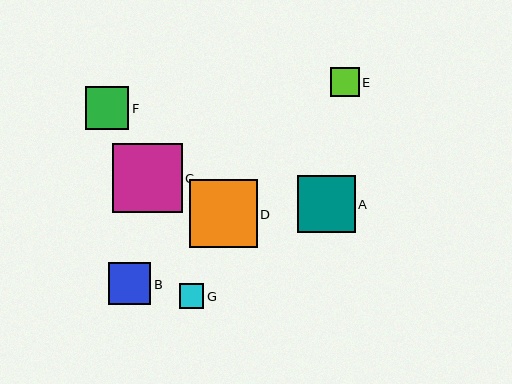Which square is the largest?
Square C is the largest with a size of approximately 69 pixels.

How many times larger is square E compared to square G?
Square E is approximately 1.2 times the size of square G.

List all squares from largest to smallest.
From largest to smallest: C, D, A, F, B, E, G.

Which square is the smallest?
Square G is the smallest with a size of approximately 24 pixels.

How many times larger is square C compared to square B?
Square C is approximately 1.7 times the size of square B.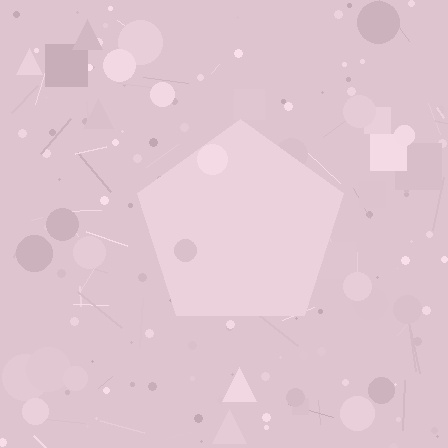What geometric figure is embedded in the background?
A pentagon is embedded in the background.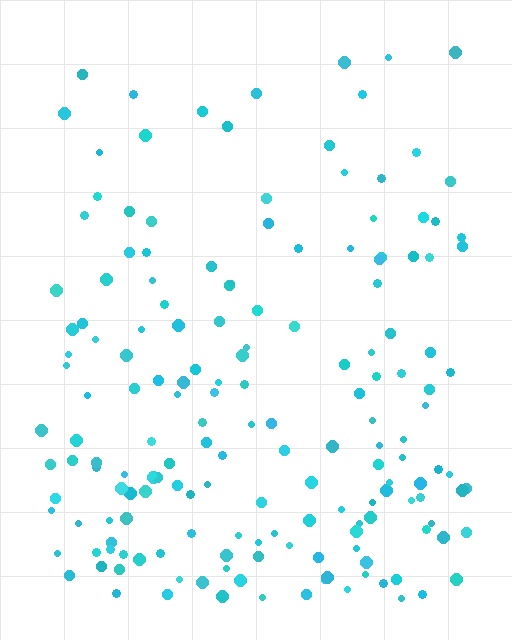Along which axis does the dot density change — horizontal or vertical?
Vertical.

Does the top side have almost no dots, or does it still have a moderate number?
Still a moderate number, just noticeably fewer than the bottom.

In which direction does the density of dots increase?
From top to bottom, with the bottom side densest.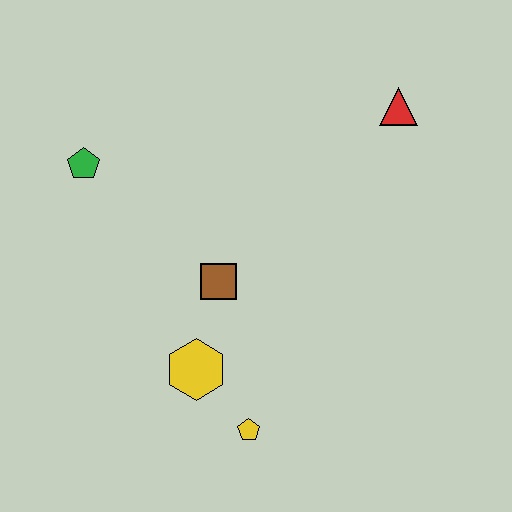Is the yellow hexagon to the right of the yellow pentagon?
No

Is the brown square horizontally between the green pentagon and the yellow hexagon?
No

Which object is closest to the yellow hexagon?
The yellow pentagon is closest to the yellow hexagon.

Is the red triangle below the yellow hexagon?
No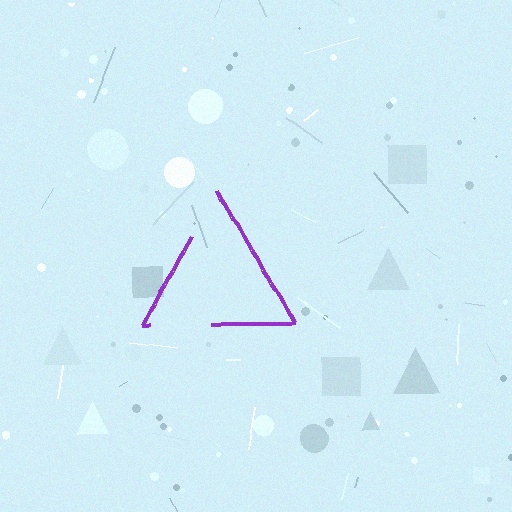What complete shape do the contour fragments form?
The contour fragments form a triangle.